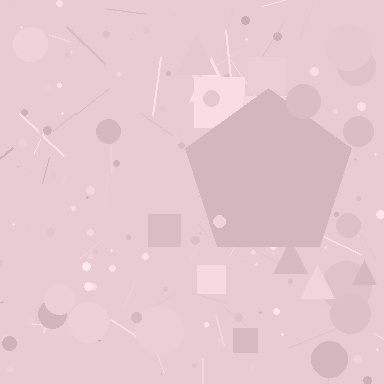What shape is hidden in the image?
A pentagon is hidden in the image.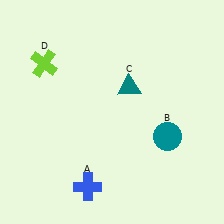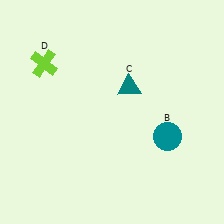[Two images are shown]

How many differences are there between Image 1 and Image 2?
There is 1 difference between the two images.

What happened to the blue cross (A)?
The blue cross (A) was removed in Image 2. It was in the bottom-left area of Image 1.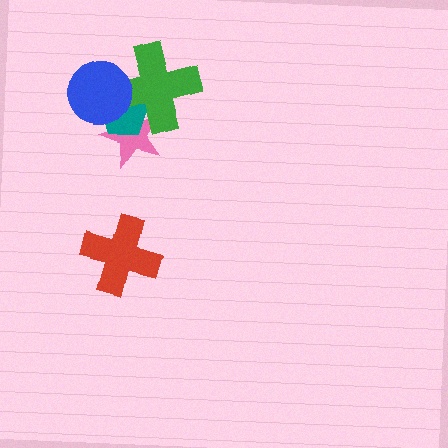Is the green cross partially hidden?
Yes, it is partially covered by another shape.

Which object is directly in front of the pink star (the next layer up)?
The teal pentagon is directly in front of the pink star.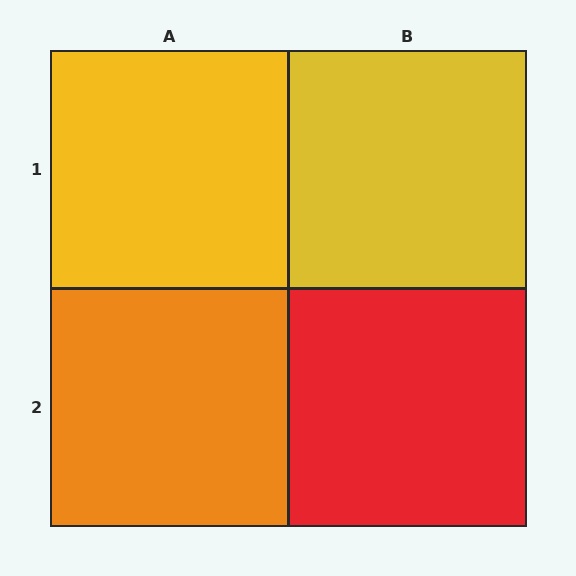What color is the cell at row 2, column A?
Orange.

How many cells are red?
1 cell is red.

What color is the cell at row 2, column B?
Red.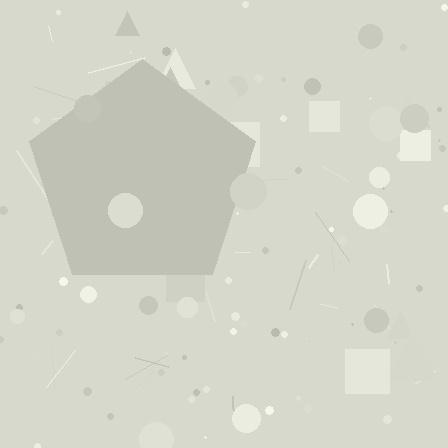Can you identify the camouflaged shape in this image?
The camouflaged shape is a pentagon.